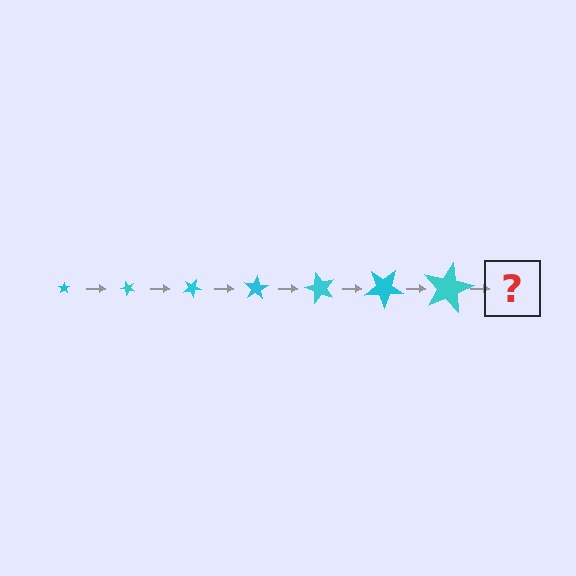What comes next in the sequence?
The next element should be a star, larger than the previous one and rotated 350 degrees from the start.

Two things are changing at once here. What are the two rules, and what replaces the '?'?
The two rules are that the star grows larger each step and it rotates 50 degrees each step. The '?' should be a star, larger than the previous one and rotated 350 degrees from the start.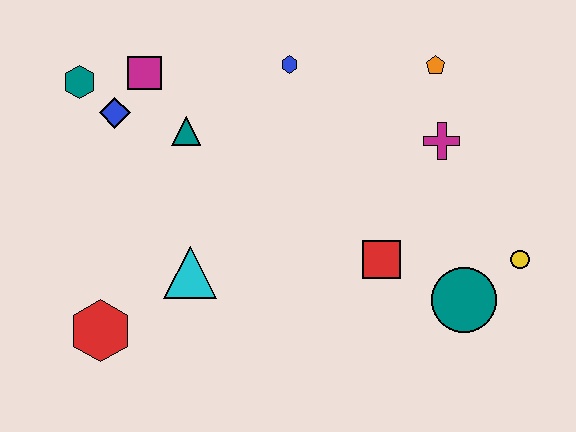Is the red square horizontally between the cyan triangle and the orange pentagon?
Yes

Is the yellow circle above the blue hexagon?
No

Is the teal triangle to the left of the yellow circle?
Yes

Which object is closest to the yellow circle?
The teal circle is closest to the yellow circle.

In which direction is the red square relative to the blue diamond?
The red square is to the right of the blue diamond.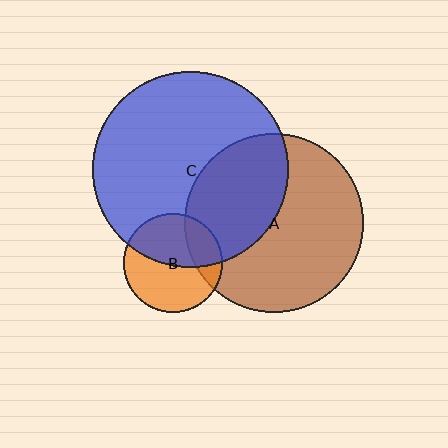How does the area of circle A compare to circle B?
Approximately 3.3 times.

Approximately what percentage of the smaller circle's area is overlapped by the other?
Approximately 50%.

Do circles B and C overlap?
Yes.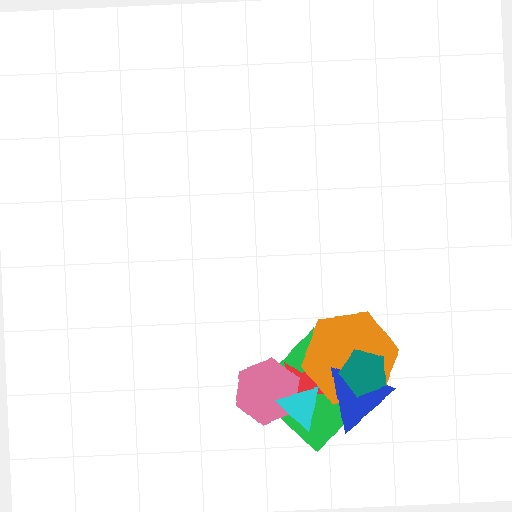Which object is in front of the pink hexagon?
The cyan triangle is in front of the pink hexagon.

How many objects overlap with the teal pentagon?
3 objects overlap with the teal pentagon.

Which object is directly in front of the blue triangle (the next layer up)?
The cyan triangle is directly in front of the blue triangle.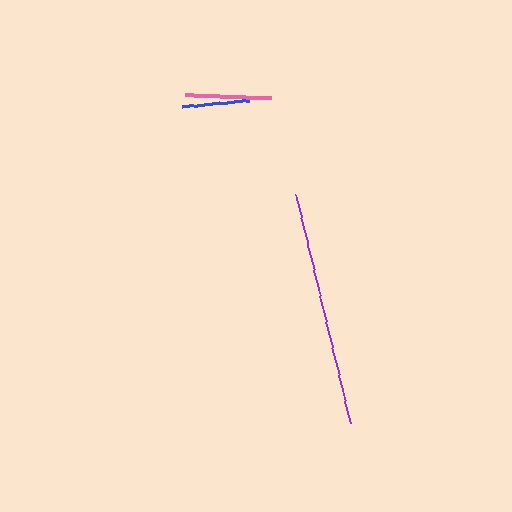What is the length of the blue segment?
The blue segment is approximately 67 pixels long.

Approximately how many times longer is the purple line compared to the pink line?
The purple line is approximately 2.7 times the length of the pink line.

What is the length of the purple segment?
The purple segment is approximately 235 pixels long.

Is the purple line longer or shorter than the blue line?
The purple line is longer than the blue line.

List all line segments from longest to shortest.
From longest to shortest: purple, pink, blue.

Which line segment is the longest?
The purple line is the longest at approximately 235 pixels.